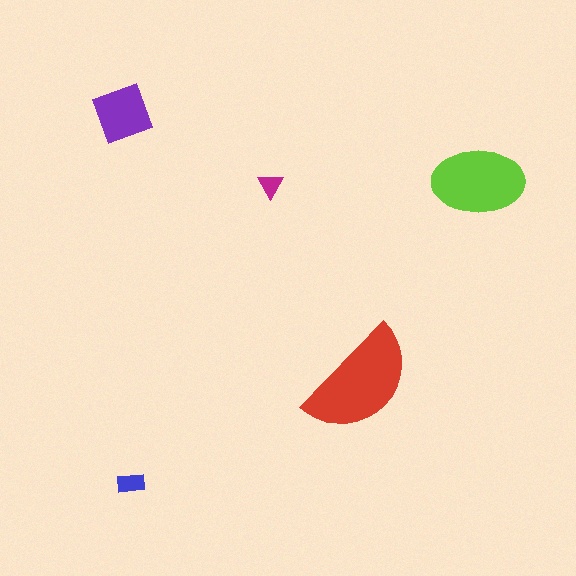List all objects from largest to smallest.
The red semicircle, the lime ellipse, the purple square, the blue rectangle, the magenta triangle.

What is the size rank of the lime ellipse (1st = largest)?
2nd.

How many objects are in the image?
There are 5 objects in the image.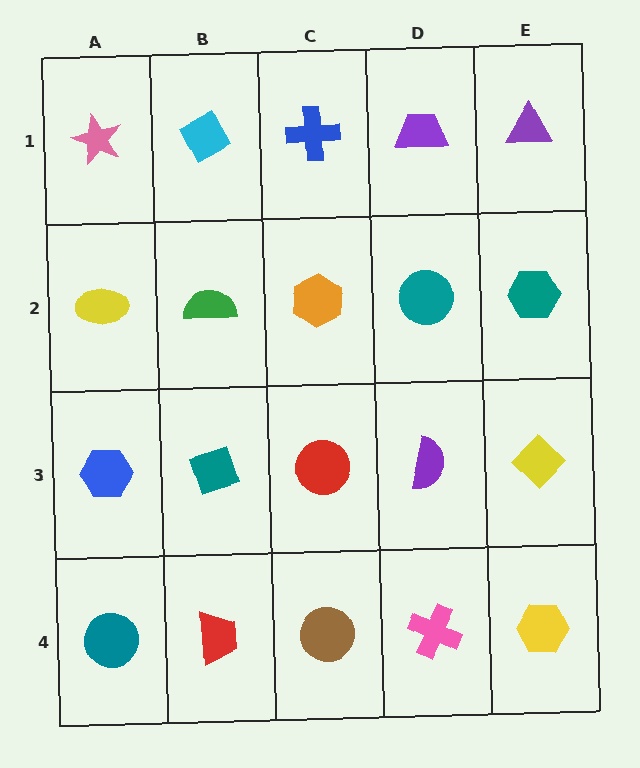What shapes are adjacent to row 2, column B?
A cyan diamond (row 1, column B), a teal diamond (row 3, column B), a yellow ellipse (row 2, column A), an orange hexagon (row 2, column C).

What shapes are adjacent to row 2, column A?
A pink star (row 1, column A), a blue hexagon (row 3, column A), a green semicircle (row 2, column B).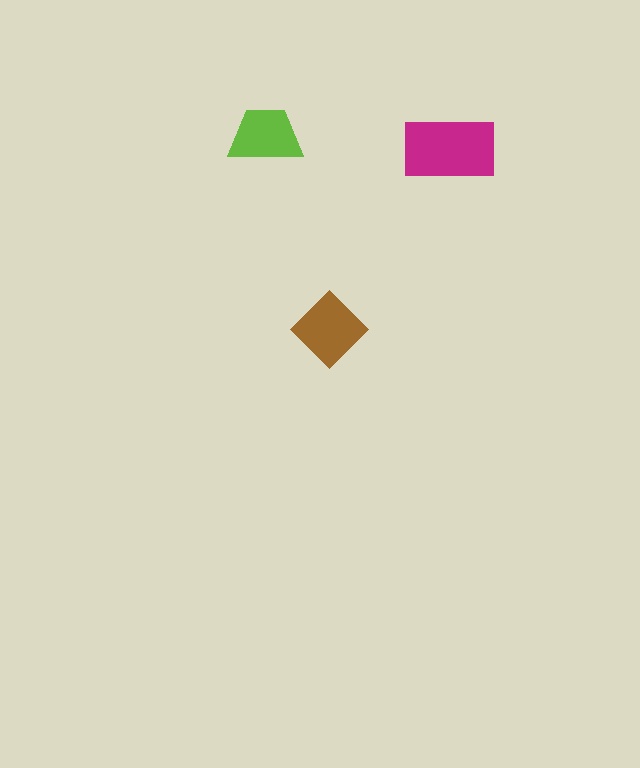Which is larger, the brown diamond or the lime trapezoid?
The brown diamond.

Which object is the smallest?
The lime trapezoid.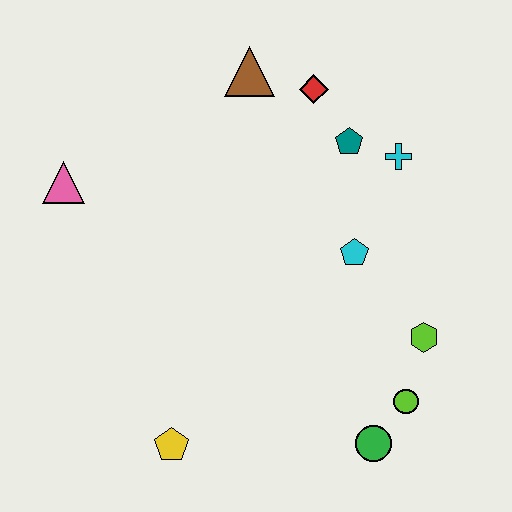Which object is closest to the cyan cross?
The teal pentagon is closest to the cyan cross.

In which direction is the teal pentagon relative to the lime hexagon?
The teal pentagon is above the lime hexagon.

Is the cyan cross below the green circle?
No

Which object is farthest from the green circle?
The pink triangle is farthest from the green circle.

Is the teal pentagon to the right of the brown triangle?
Yes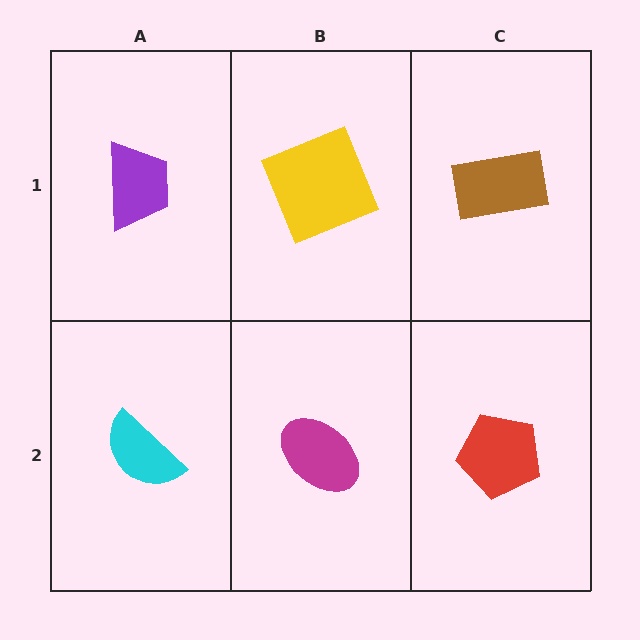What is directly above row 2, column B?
A yellow square.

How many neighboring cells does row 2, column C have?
2.